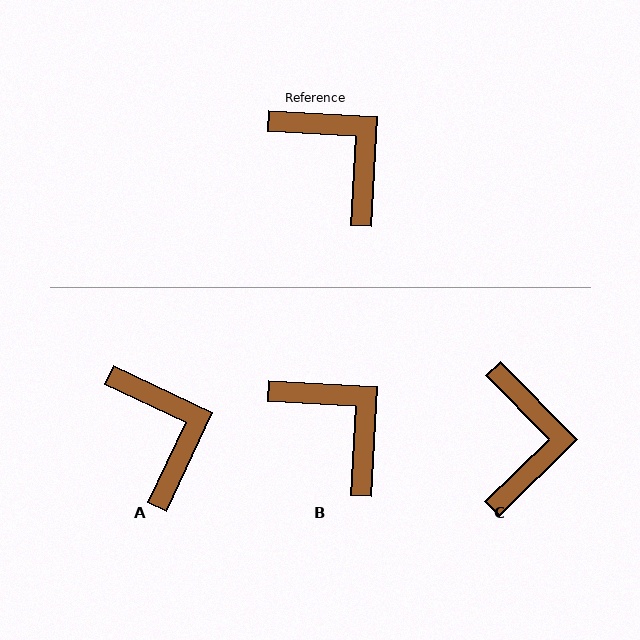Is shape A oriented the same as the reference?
No, it is off by about 22 degrees.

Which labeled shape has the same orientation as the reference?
B.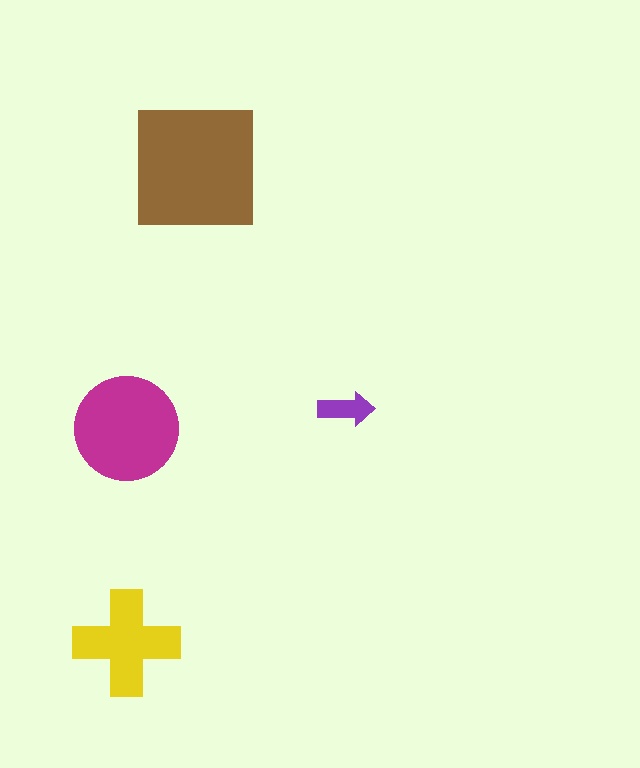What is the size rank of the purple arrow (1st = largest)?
4th.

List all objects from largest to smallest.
The brown square, the magenta circle, the yellow cross, the purple arrow.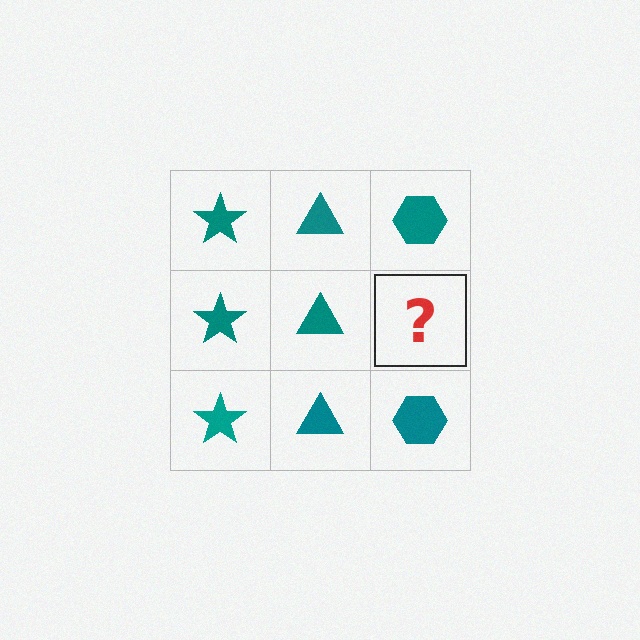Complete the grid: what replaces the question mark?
The question mark should be replaced with a teal hexagon.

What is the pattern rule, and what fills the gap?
The rule is that each column has a consistent shape. The gap should be filled with a teal hexagon.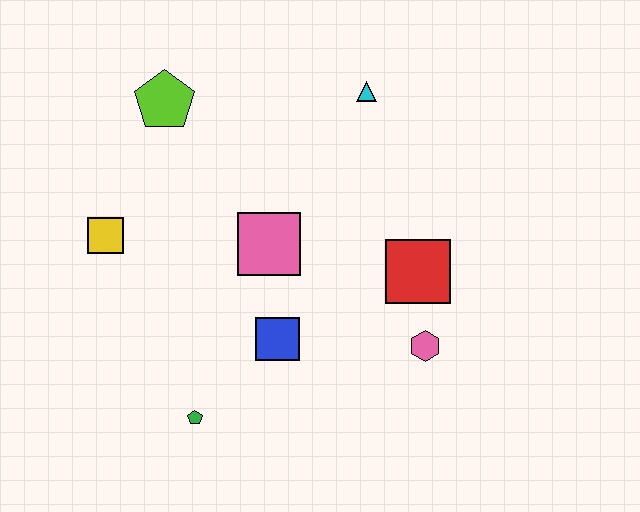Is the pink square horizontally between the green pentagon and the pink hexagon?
Yes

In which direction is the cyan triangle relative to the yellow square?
The cyan triangle is to the right of the yellow square.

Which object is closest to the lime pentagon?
The yellow square is closest to the lime pentagon.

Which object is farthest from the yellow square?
The pink hexagon is farthest from the yellow square.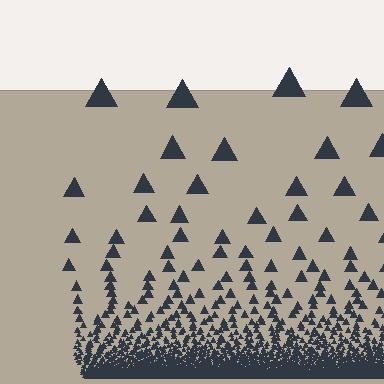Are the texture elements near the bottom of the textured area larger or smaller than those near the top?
Smaller. The gradient is inverted — elements near the bottom are smaller and denser.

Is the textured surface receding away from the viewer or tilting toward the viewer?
The surface appears to tilt toward the viewer. Texture elements get larger and sparser toward the top.